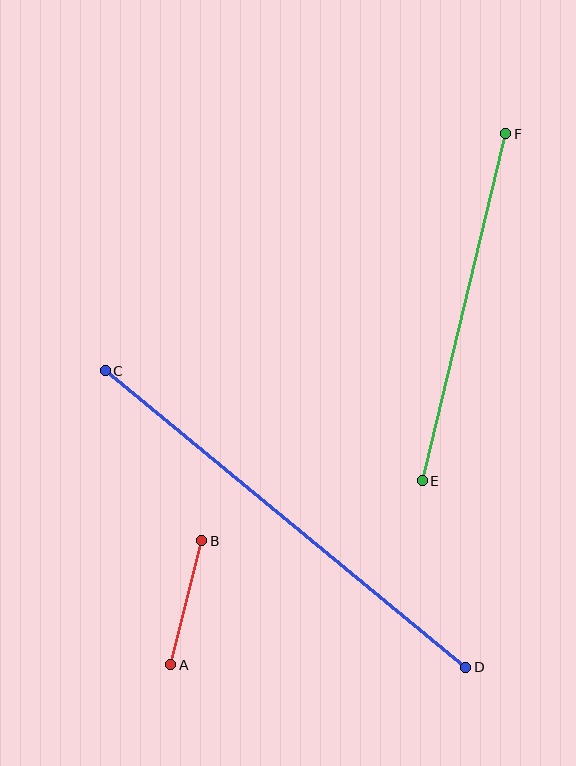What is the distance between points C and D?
The distance is approximately 467 pixels.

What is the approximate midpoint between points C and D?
The midpoint is at approximately (286, 519) pixels.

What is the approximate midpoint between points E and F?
The midpoint is at approximately (464, 307) pixels.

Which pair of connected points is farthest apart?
Points C and D are farthest apart.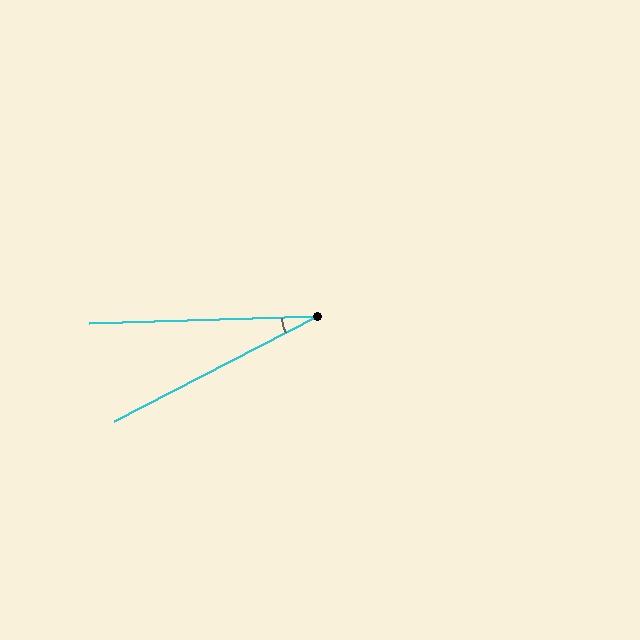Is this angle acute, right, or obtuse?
It is acute.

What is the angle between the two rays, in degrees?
Approximately 26 degrees.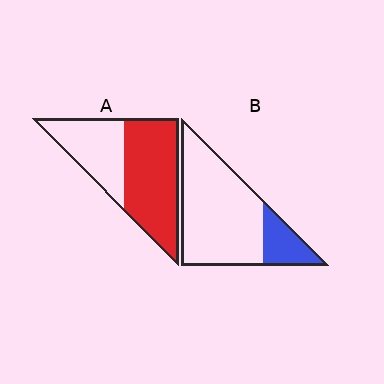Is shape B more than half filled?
No.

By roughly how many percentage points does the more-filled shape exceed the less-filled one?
By roughly 40 percentage points (A over B).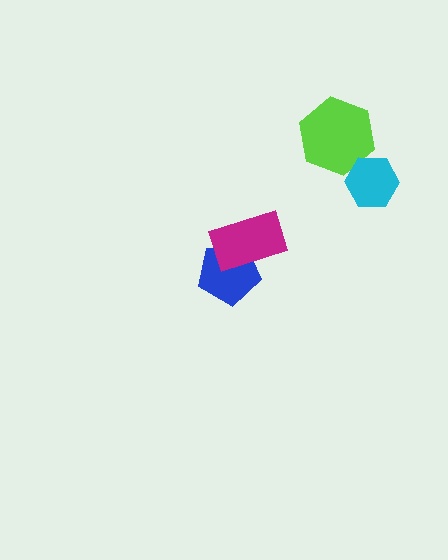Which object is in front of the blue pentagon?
The magenta rectangle is in front of the blue pentagon.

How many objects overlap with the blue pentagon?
1 object overlaps with the blue pentagon.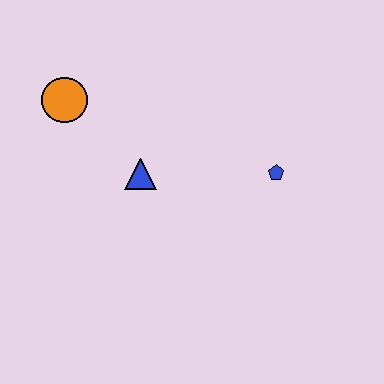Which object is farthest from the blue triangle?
The blue pentagon is farthest from the blue triangle.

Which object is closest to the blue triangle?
The orange circle is closest to the blue triangle.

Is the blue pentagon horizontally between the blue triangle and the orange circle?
No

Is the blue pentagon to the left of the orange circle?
No